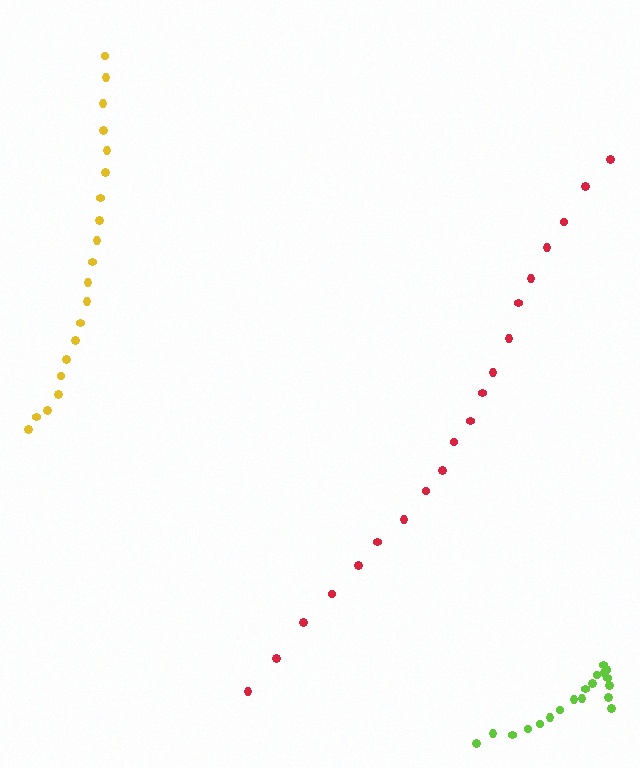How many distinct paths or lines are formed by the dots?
There are 3 distinct paths.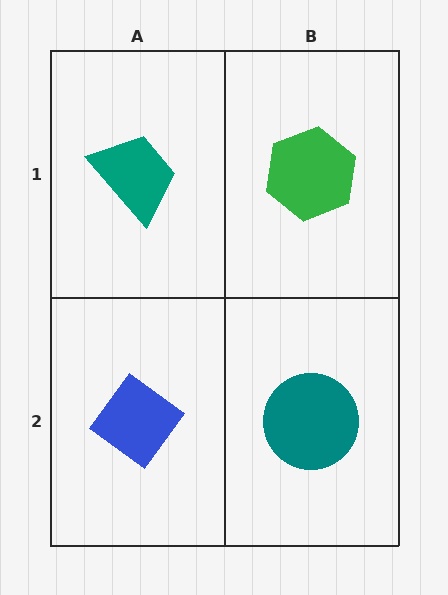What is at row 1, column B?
A green hexagon.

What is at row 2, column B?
A teal circle.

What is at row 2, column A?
A blue diamond.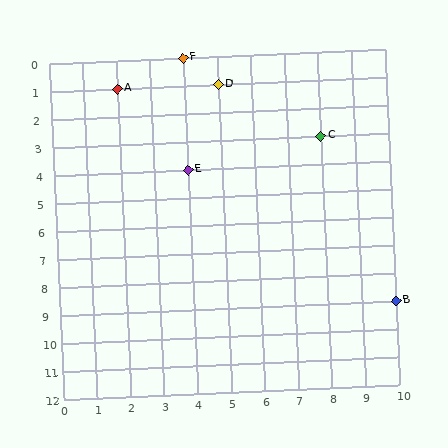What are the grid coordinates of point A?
Point A is at grid coordinates (2, 1).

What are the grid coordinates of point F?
Point F is at grid coordinates (4, 0).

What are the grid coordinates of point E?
Point E is at grid coordinates (4, 4).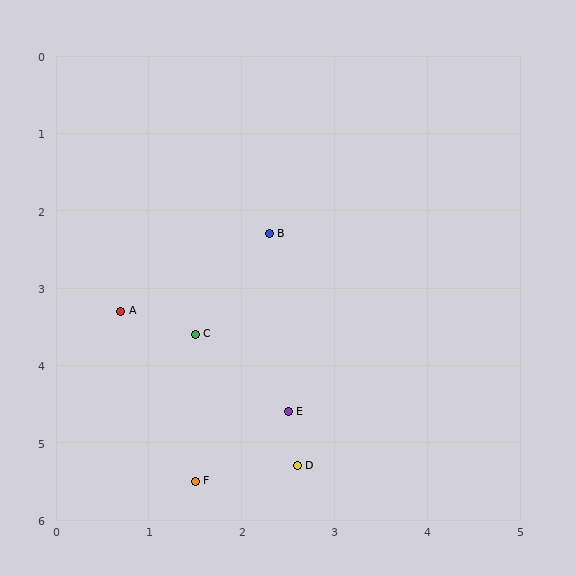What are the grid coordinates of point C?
Point C is at approximately (1.5, 3.6).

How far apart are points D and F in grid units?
Points D and F are about 1.1 grid units apart.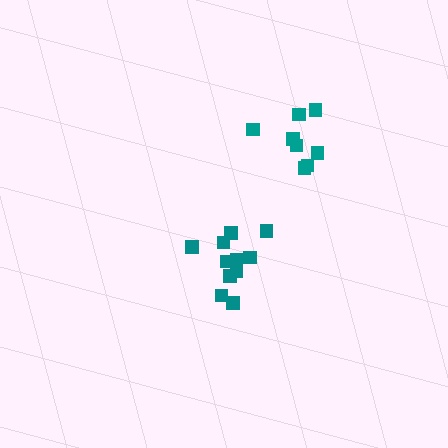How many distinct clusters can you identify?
There are 2 distinct clusters.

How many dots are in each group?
Group 1: 11 dots, Group 2: 8 dots (19 total).